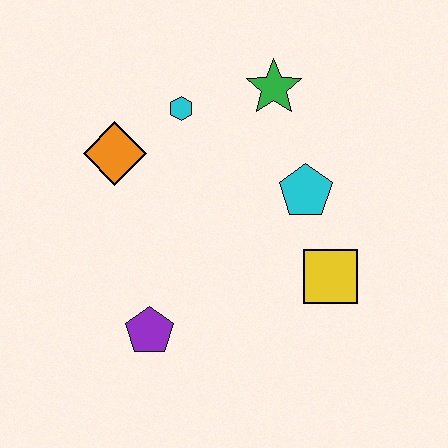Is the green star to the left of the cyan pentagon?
Yes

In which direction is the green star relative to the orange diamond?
The green star is to the right of the orange diamond.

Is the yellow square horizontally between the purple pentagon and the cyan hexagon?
No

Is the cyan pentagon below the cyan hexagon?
Yes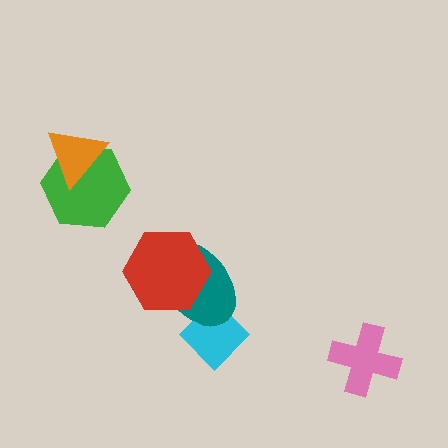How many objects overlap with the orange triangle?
1 object overlaps with the orange triangle.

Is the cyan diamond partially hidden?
Yes, it is partially covered by another shape.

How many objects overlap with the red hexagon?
1 object overlaps with the red hexagon.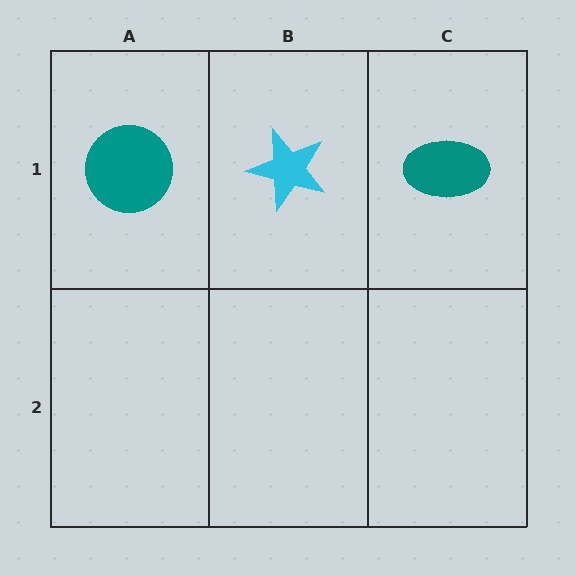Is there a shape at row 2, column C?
No, that cell is empty.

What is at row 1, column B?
A cyan star.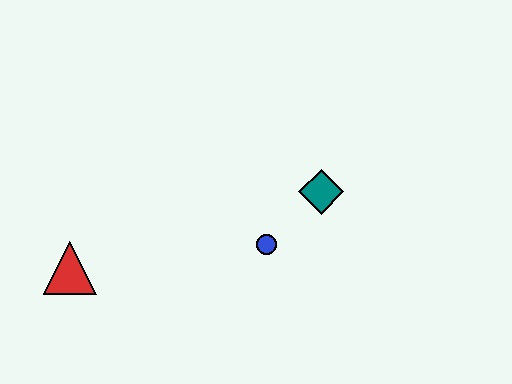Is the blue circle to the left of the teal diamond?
Yes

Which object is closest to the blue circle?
The teal diamond is closest to the blue circle.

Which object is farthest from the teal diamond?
The red triangle is farthest from the teal diamond.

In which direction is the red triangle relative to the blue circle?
The red triangle is to the left of the blue circle.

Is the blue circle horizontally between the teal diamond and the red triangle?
Yes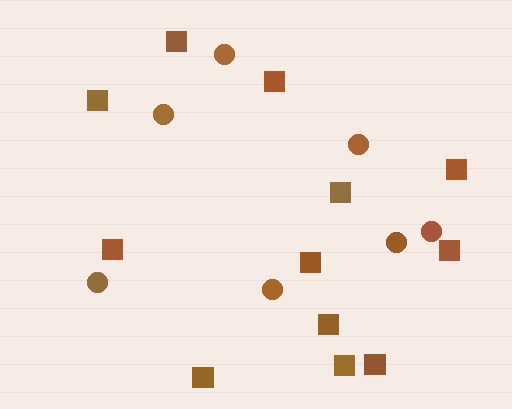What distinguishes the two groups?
There are 2 groups: one group of squares (12) and one group of circles (7).